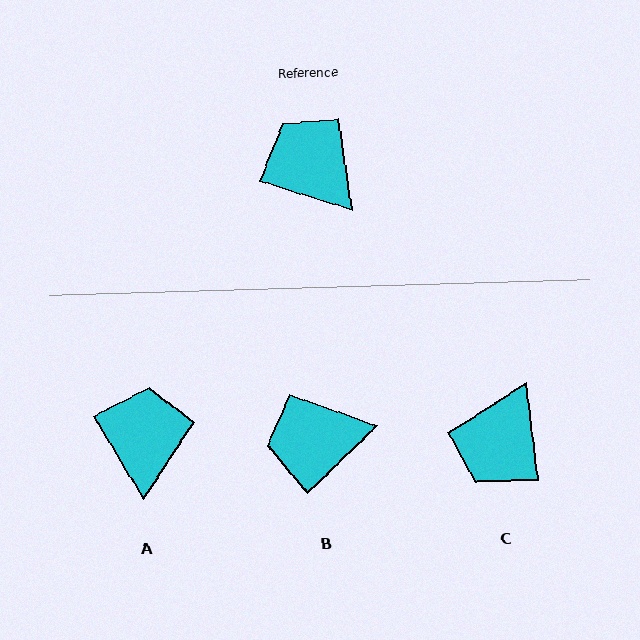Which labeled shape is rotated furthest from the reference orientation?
C, about 114 degrees away.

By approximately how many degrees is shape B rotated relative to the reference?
Approximately 62 degrees counter-clockwise.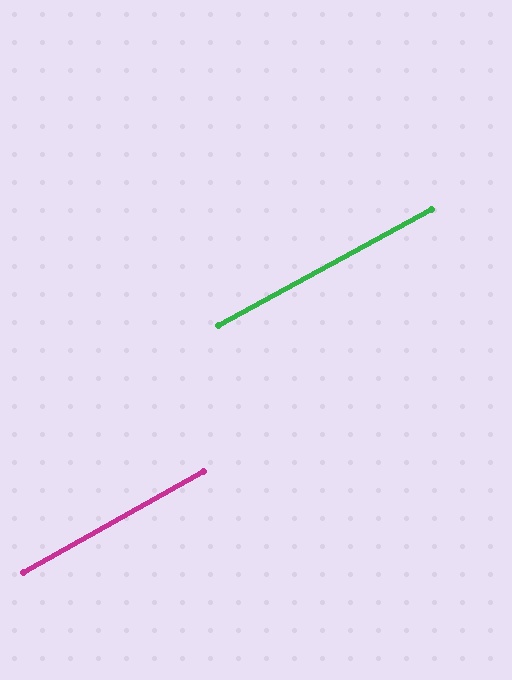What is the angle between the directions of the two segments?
Approximately 1 degree.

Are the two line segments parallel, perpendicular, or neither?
Parallel — their directions differ by only 0.8°.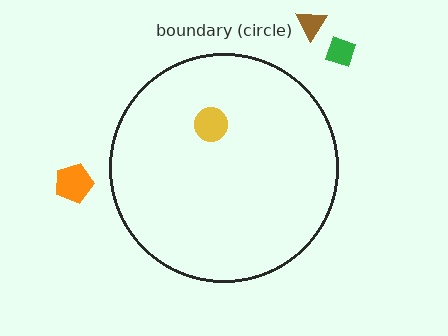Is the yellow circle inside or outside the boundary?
Inside.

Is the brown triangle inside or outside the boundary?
Outside.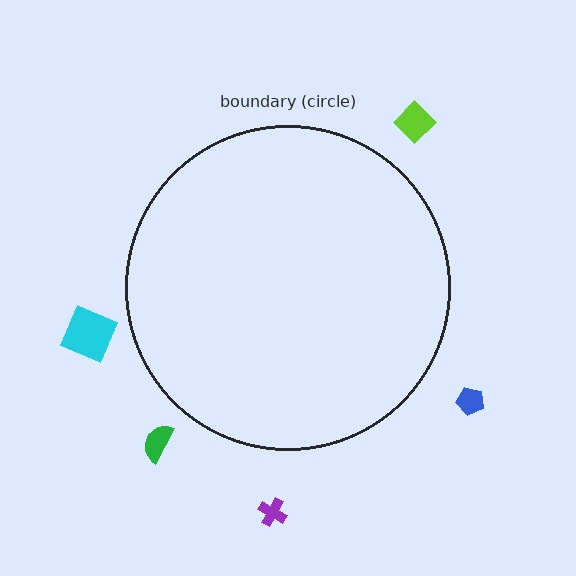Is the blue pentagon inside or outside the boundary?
Outside.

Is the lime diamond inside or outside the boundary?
Outside.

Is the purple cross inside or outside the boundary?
Outside.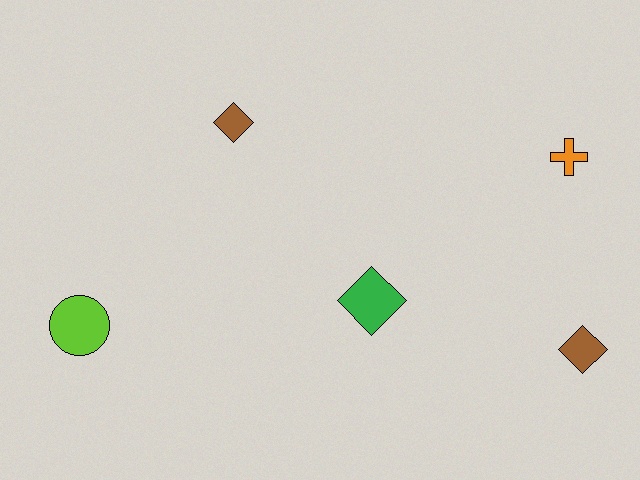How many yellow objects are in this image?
There are no yellow objects.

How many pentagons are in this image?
There are no pentagons.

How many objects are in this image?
There are 5 objects.